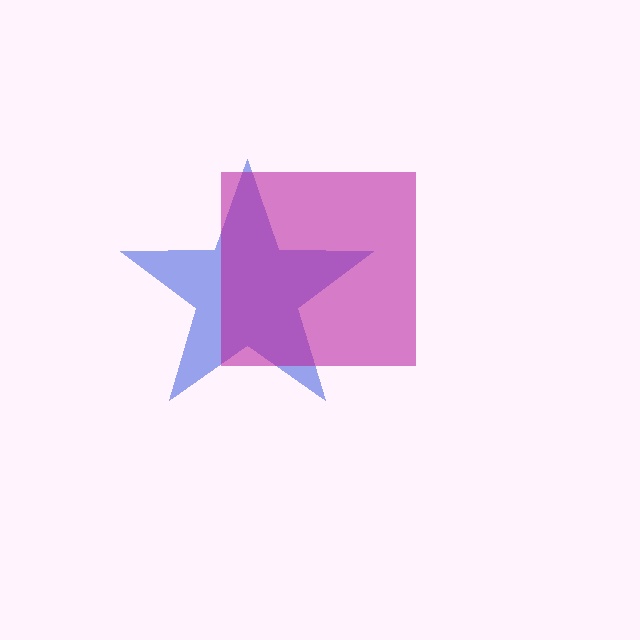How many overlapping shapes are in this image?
There are 2 overlapping shapes in the image.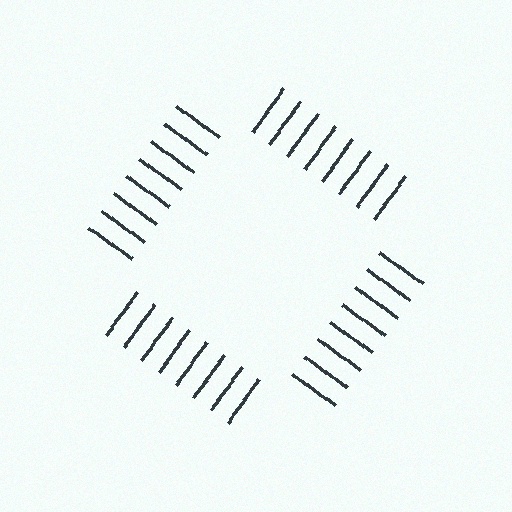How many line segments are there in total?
32 — 8 along each of the 4 edges.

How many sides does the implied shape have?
4 sides — the line-ends trace a square.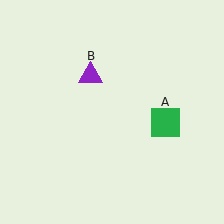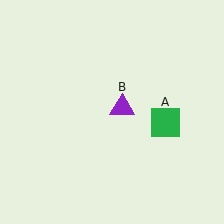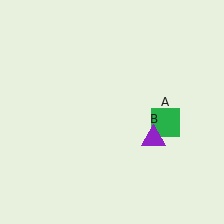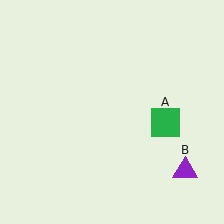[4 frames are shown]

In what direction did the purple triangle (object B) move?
The purple triangle (object B) moved down and to the right.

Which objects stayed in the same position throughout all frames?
Green square (object A) remained stationary.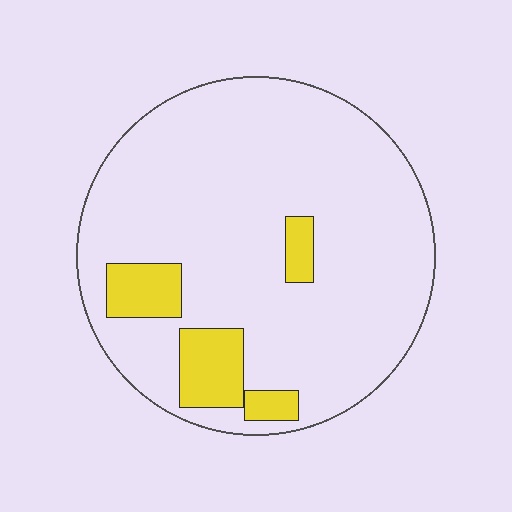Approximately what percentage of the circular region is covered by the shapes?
Approximately 15%.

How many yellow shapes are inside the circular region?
4.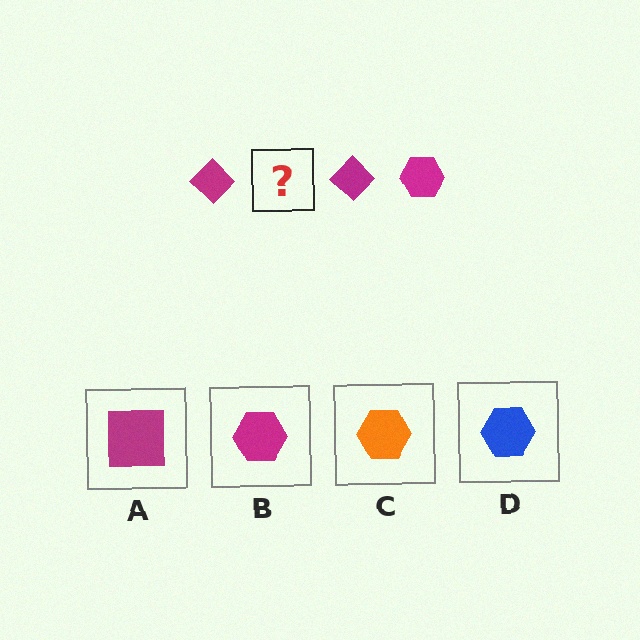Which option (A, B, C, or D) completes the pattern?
B.